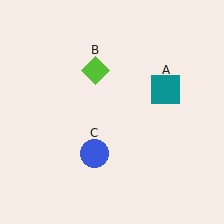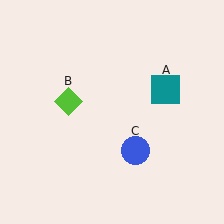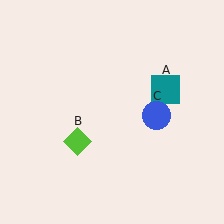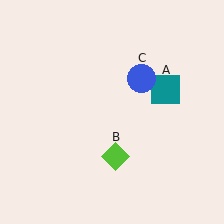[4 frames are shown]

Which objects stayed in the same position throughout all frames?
Teal square (object A) remained stationary.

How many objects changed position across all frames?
2 objects changed position: lime diamond (object B), blue circle (object C).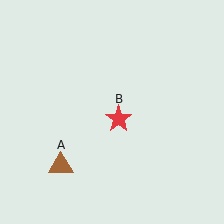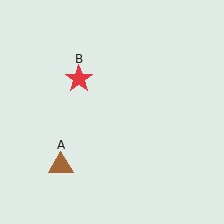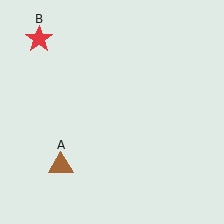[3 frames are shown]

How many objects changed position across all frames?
1 object changed position: red star (object B).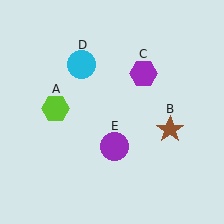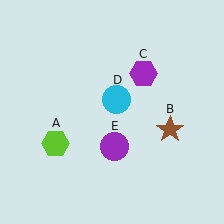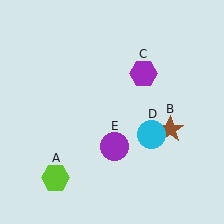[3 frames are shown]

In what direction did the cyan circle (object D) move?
The cyan circle (object D) moved down and to the right.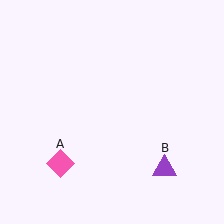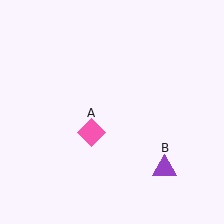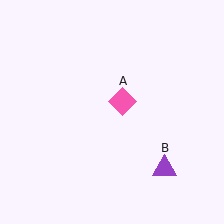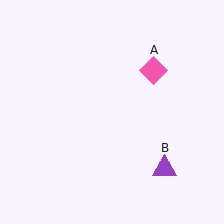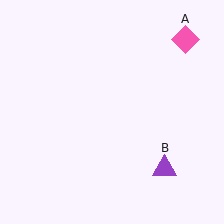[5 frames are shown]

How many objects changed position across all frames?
1 object changed position: pink diamond (object A).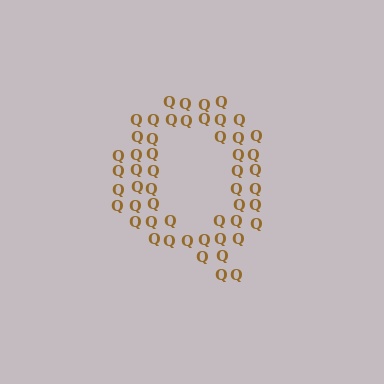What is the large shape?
The large shape is the letter Q.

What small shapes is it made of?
It is made of small letter Q's.